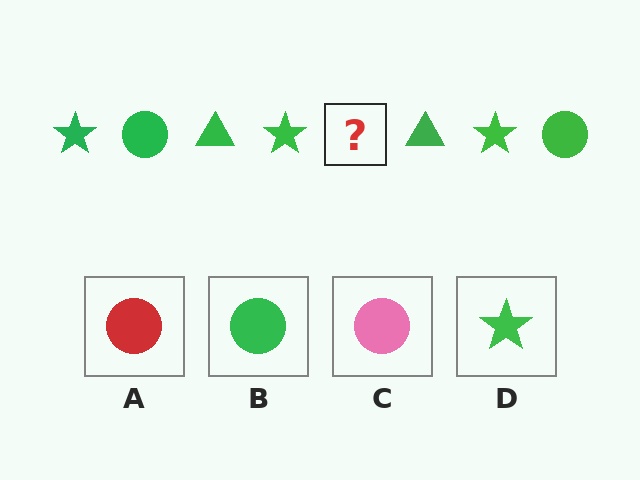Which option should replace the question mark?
Option B.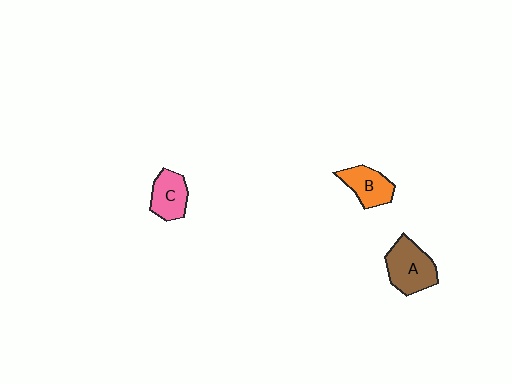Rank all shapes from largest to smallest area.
From largest to smallest: A (brown), B (orange), C (pink).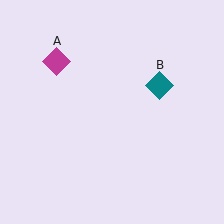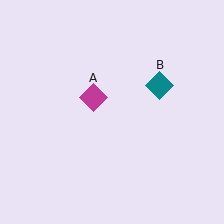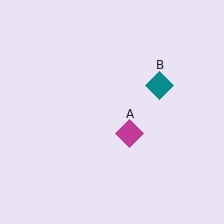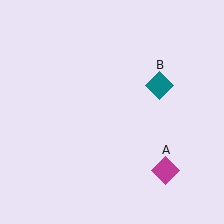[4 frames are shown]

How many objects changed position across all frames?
1 object changed position: magenta diamond (object A).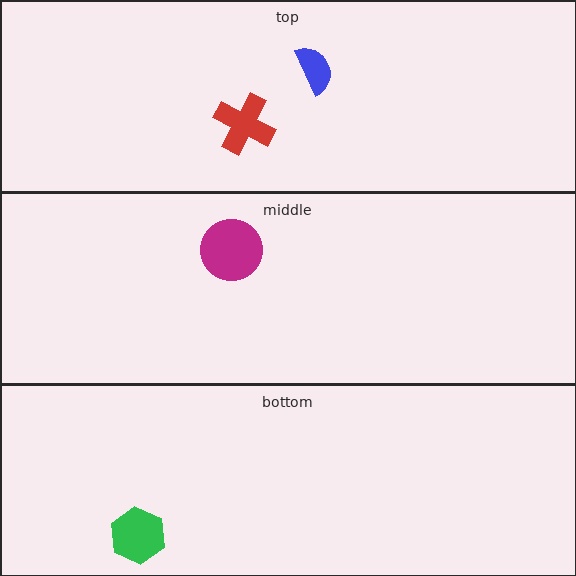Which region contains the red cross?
The top region.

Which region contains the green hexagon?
The bottom region.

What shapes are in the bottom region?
The green hexagon.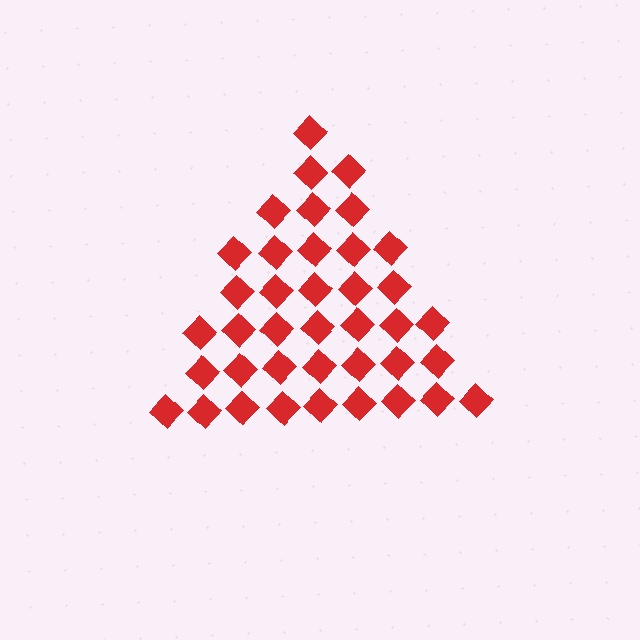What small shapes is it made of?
It is made of small diamonds.